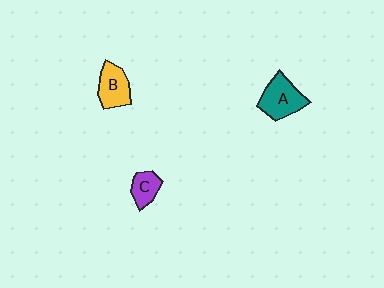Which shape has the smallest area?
Shape C (purple).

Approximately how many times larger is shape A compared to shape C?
Approximately 1.8 times.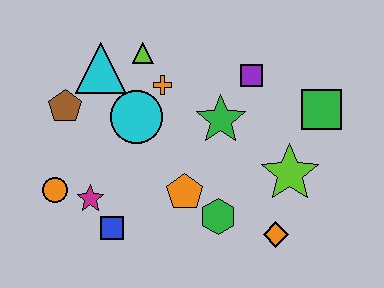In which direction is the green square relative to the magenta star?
The green square is to the right of the magenta star.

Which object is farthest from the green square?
The orange circle is farthest from the green square.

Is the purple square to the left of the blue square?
No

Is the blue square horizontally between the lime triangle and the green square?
No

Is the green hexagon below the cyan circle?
Yes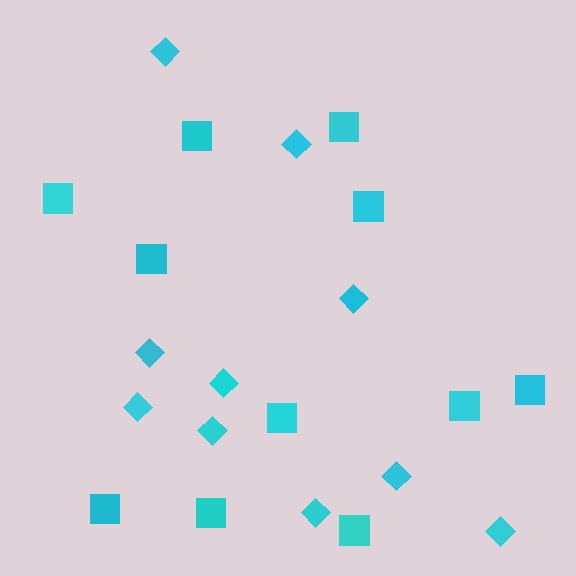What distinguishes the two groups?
There are 2 groups: one group of squares (11) and one group of diamonds (10).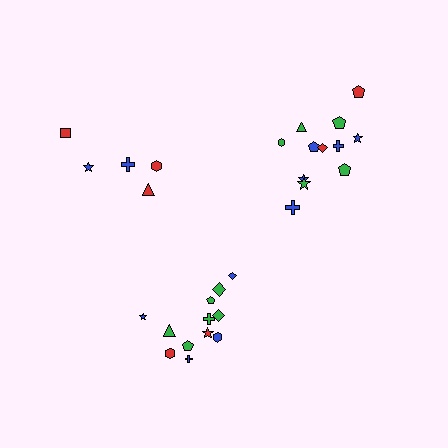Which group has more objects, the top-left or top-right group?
The top-right group.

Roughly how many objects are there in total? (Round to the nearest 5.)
Roughly 30 objects in total.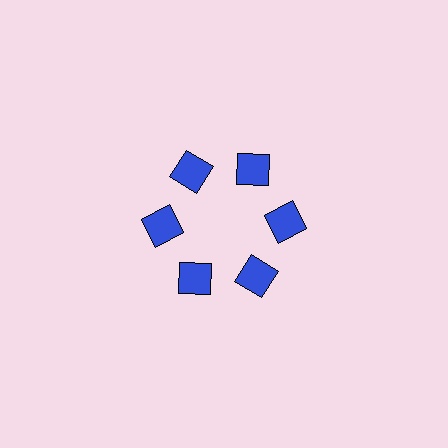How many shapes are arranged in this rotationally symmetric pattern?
There are 6 shapes, arranged in 6 groups of 1.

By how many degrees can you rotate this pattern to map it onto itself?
The pattern maps onto itself every 60 degrees of rotation.